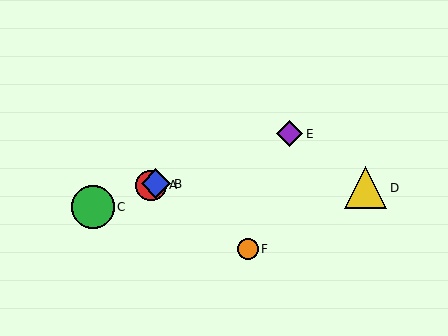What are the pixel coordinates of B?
Object B is at (156, 184).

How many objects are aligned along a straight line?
4 objects (A, B, C, E) are aligned along a straight line.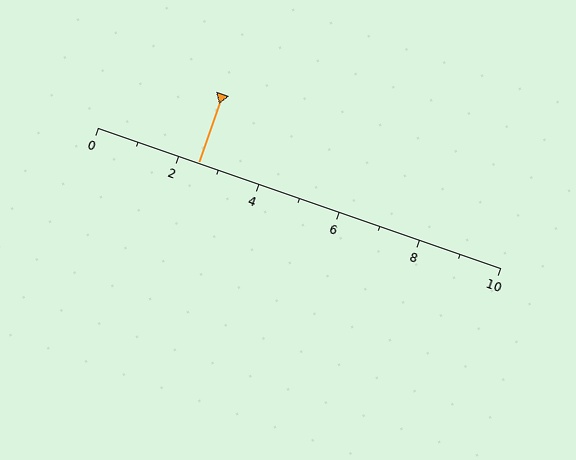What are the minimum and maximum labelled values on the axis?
The axis runs from 0 to 10.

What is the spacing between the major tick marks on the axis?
The major ticks are spaced 2 apart.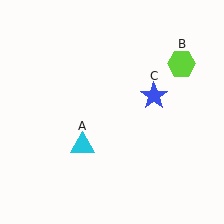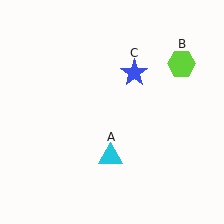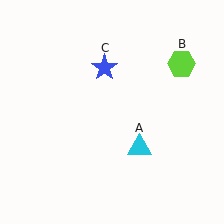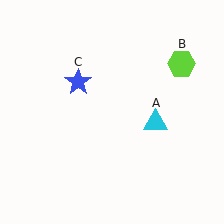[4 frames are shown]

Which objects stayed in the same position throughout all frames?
Lime hexagon (object B) remained stationary.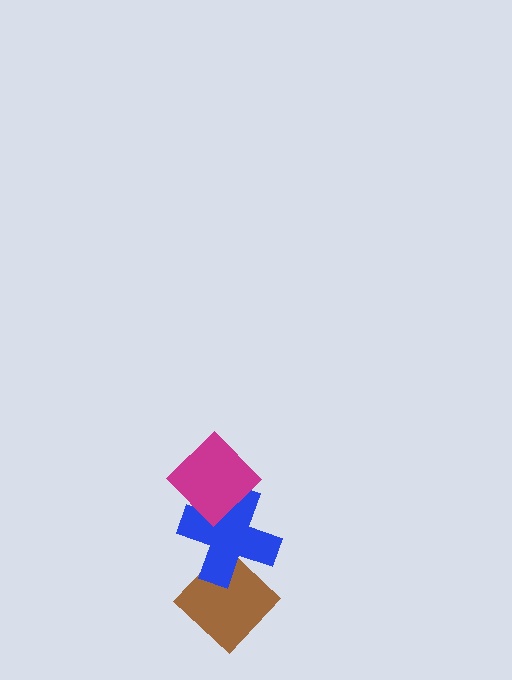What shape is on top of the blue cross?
The magenta diamond is on top of the blue cross.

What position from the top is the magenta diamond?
The magenta diamond is 1st from the top.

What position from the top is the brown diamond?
The brown diamond is 3rd from the top.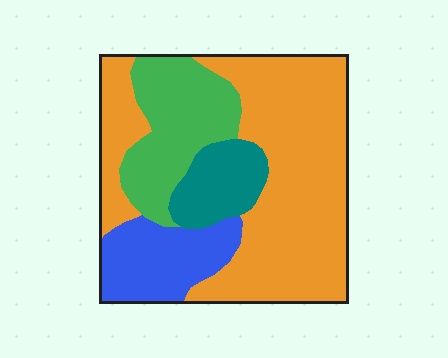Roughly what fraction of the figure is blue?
Blue takes up less than a quarter of the figure.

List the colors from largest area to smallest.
From largest to smallest: orange, green, blue, teal.